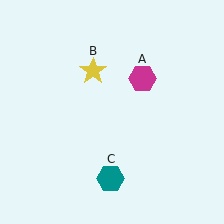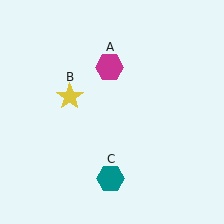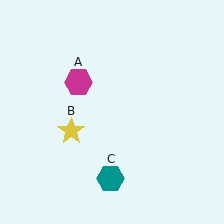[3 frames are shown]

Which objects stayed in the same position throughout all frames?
Teal hexagon (object C) remained stationary.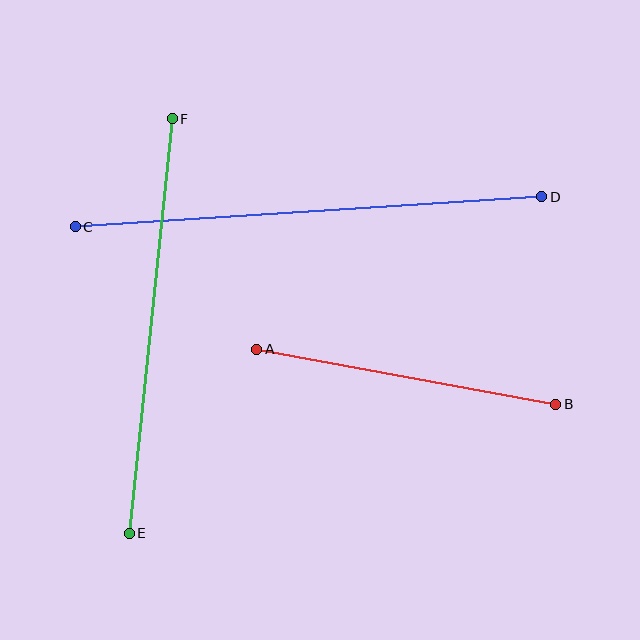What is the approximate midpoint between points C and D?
The midpoint is at approximately (308, 212) pixels.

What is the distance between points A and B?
The distance is approximately 304 pixels.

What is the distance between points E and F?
The distance is approximately 417 pixels.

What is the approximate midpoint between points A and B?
The midpoint is at approximately (406, 377) pixels.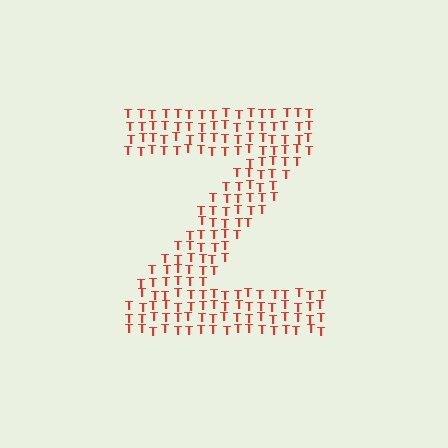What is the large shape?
The large shape is the letter Z.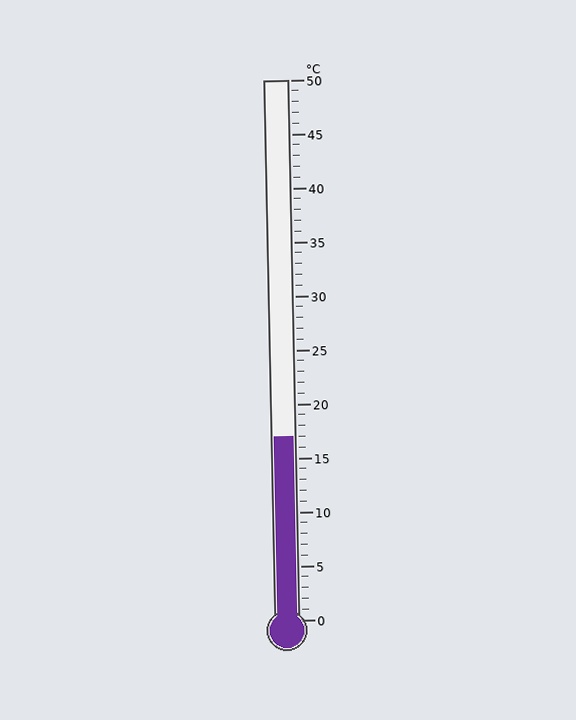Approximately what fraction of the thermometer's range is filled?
The thermometer is filled to approximately 35% of its range.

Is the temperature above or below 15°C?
The temperature is above 15°C.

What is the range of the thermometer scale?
The thermometer scale ranges from 0°C to 50°C.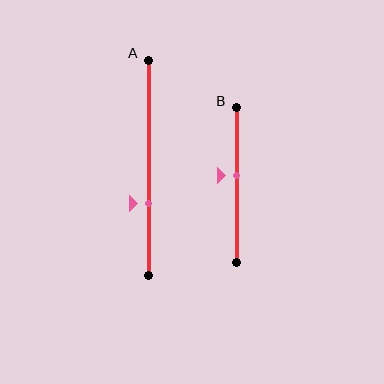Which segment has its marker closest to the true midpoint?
Segment B has its marker closest to the true midpoint.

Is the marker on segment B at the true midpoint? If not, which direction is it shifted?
No, the marker on segment B is shifted upward by about 6% of the segment length.